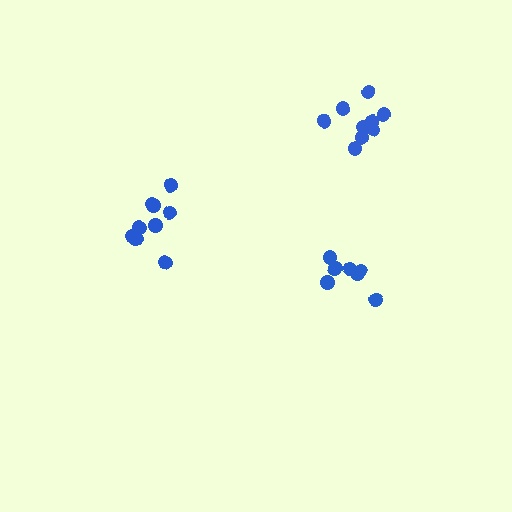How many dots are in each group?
Group 1: 7 dots, Group 2: 9 dots, Group 3: 9 dots (25 total).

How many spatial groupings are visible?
There are 3 spatial groupings.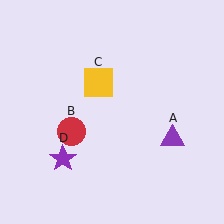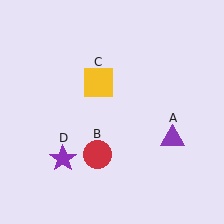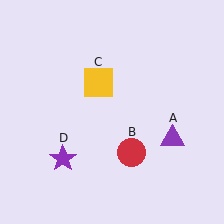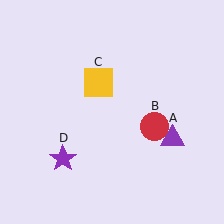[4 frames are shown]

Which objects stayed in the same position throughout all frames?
Purple triangle (object A) and yellow square (object C) and purple star (object D) remained stationary.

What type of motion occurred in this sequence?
The red circle (object B) rotated counterclockwise around the center of the scene.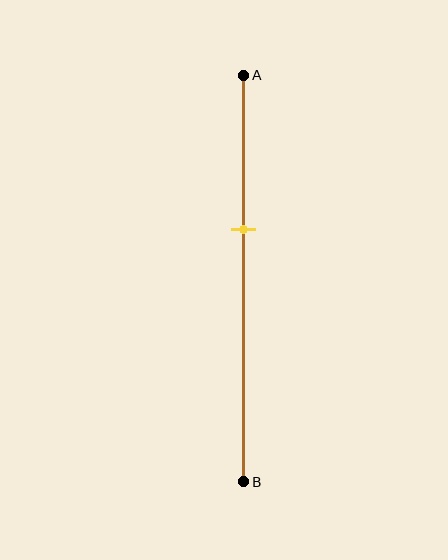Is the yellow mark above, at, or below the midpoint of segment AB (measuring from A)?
The yellow mark is above the midpoint of segment AB.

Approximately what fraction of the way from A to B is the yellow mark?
The yellow mark is approximately 40% of the way from A to B.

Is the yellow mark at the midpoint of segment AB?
No, the mark is at about 40% from A, not at the 50% midpoint.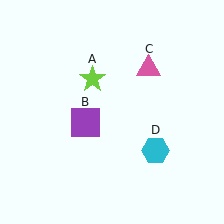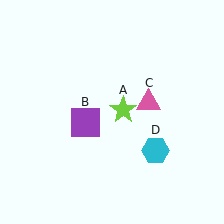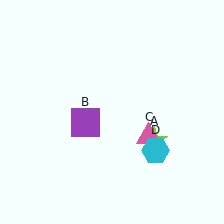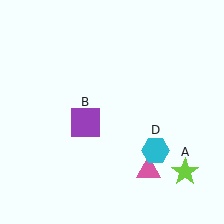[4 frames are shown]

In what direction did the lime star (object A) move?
The lime star (object A) moved down and to the right.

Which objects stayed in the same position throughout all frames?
Purple square (object B) and cyan hexagon (object D) remained stationary.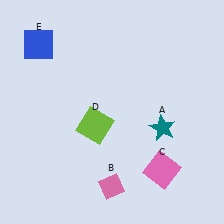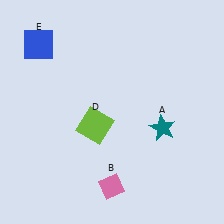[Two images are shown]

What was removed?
The pink square (C) was removed in Image 2.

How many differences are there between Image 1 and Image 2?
There is 1 difference between the two images.